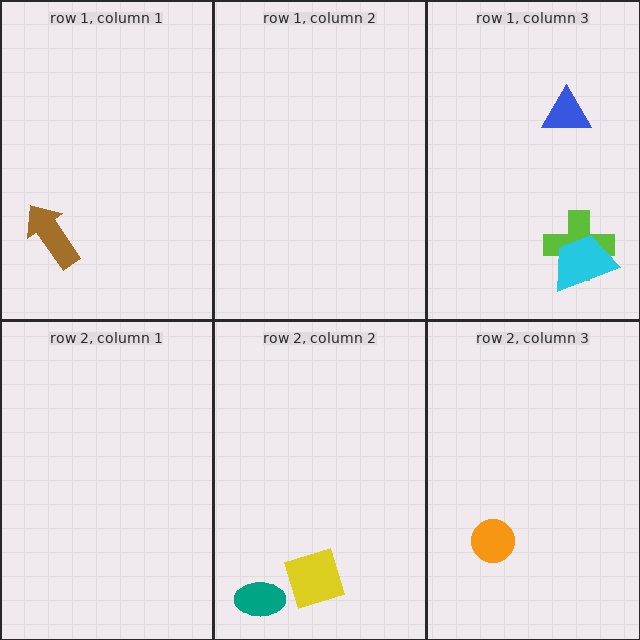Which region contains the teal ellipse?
The row 2, column 2 region.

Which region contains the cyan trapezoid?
The row 1, column 3 region.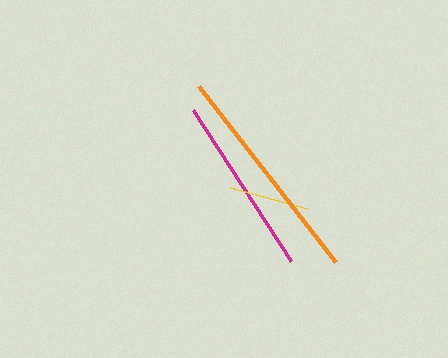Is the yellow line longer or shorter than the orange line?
The orange line is longer than the yellow line.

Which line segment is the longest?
The orange line is the longest at approximately 223 pixels.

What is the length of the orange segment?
The orange segment is approximately 223 pixels long.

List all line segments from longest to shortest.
From longest to shortest: orange, magenta, yellow.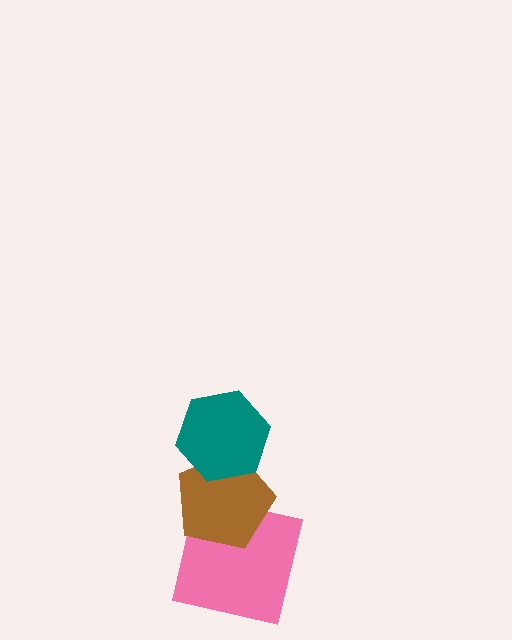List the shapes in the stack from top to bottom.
From top to bottom: the teal hexagon, the brown pentagon, the pink square.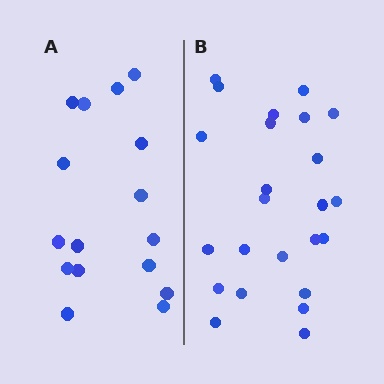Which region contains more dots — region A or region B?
Region B (the right region) has more dots.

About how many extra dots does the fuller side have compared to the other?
Region B has roughly 8 or so more dots than region A.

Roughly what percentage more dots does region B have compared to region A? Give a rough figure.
About 50% more.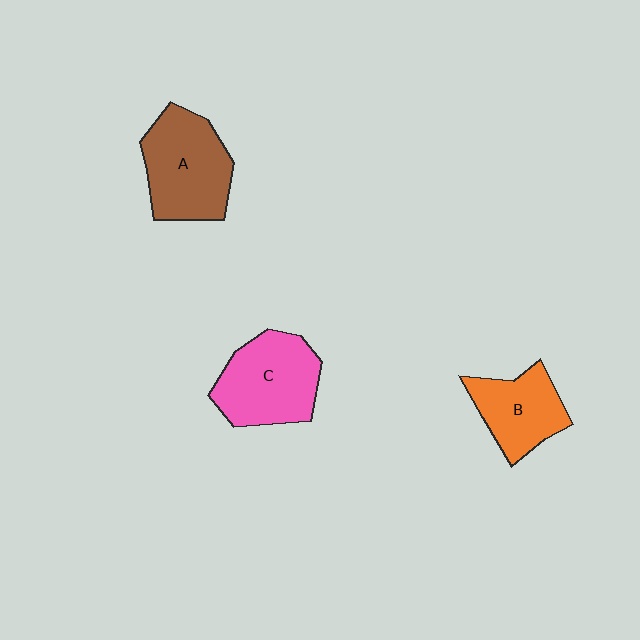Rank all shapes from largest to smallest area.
From largest to smallest: A (brown), C (pink), B (orange).